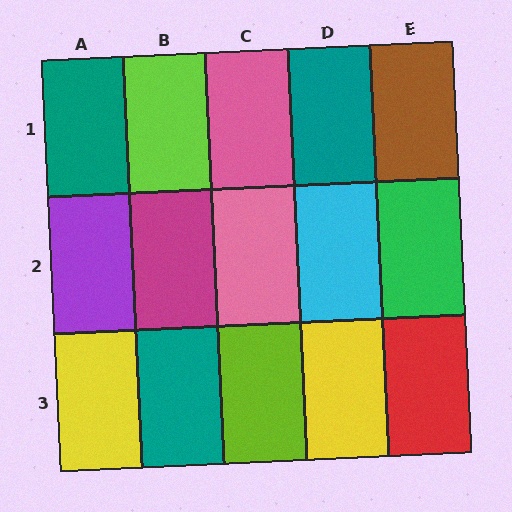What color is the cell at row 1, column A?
Teal.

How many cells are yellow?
2 cells are yellow.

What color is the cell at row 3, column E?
Red.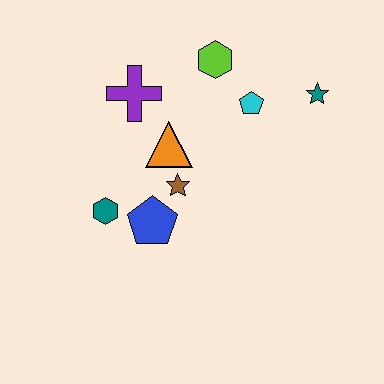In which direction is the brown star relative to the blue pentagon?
The brown star is above the blue pentagon.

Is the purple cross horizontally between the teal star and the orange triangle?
No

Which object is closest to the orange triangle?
The brown star is closest to the orange triangle.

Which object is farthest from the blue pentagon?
The teal star is farthest from the blue pentagon.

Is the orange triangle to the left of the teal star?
Yes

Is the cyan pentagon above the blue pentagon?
Yes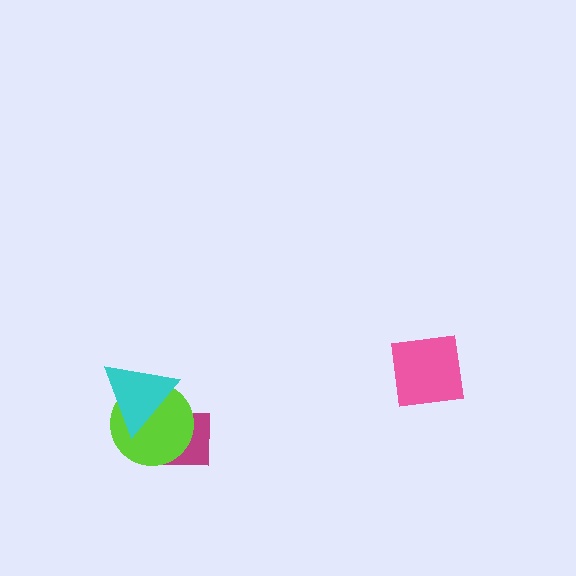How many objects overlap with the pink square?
0 objects overlap with the pink square.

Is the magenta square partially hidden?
Yes, it is partially covered by another shape.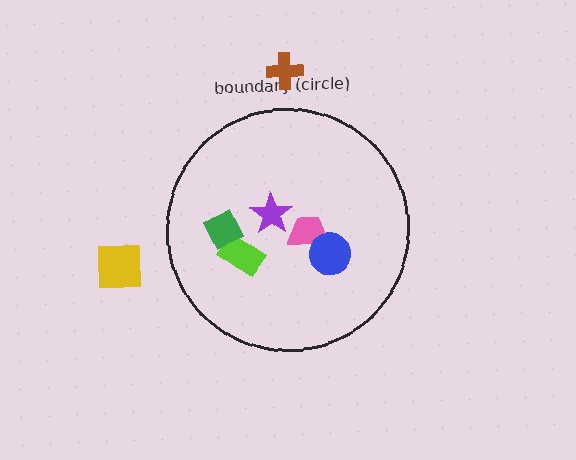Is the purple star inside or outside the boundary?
Inside.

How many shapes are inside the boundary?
5 inside, 2 outside.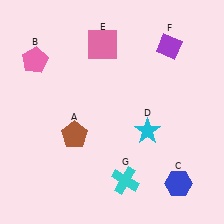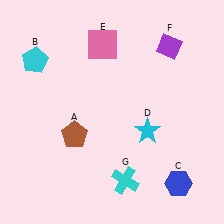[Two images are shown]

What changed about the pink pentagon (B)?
In Image 1, B is pink. In Image 2, it changed to cyan.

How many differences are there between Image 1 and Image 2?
There is 1 difference between the two images.